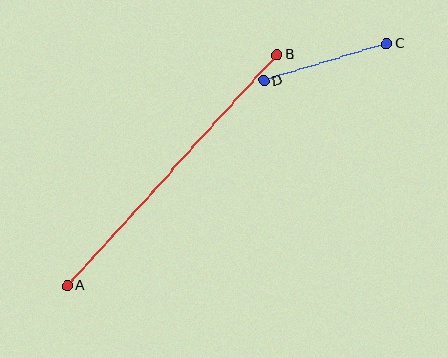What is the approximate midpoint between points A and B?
The midpoint is at approximately (172, 170) pixels.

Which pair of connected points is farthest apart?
Points A and B are farthest apart.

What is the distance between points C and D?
The distance is approximately 129 pixels.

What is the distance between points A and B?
The distance is approximately 312 pixels.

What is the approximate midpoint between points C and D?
The midpoint is at approximately (325, 62) pixels.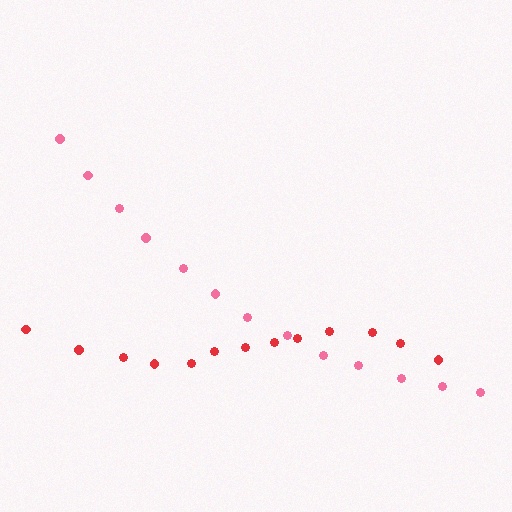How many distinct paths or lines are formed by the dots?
There are 2 distinct paths.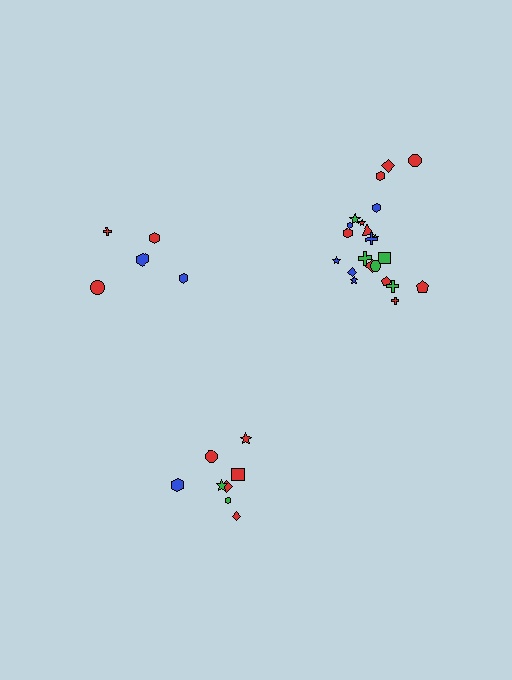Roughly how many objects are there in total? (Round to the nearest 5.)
Roughly 35 objects in total.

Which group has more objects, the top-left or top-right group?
The top-right group.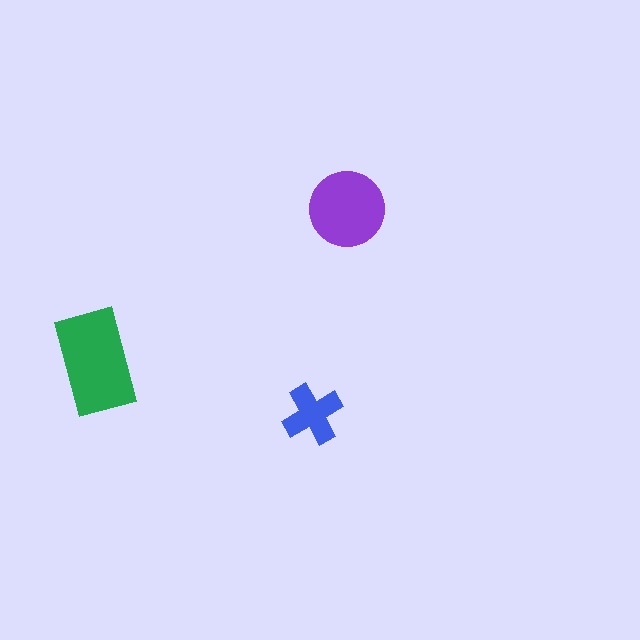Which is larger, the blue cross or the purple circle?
The purple circle.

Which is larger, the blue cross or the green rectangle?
The green rectangle.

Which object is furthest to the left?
The green rectangle is leftmost.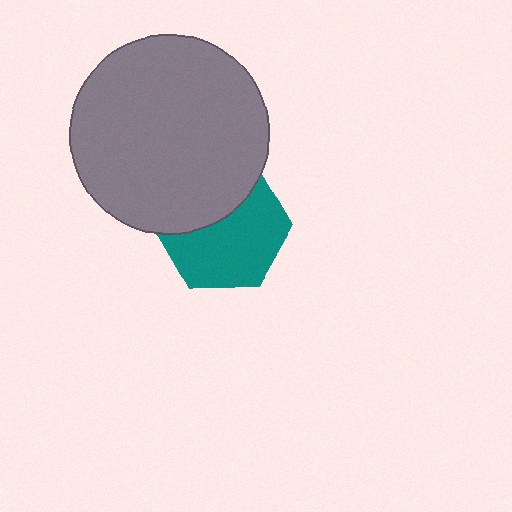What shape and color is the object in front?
The object in front is a gray circle.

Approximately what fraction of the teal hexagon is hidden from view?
Roughly 38% of the teal hexagon is hidden behind the gray circle.